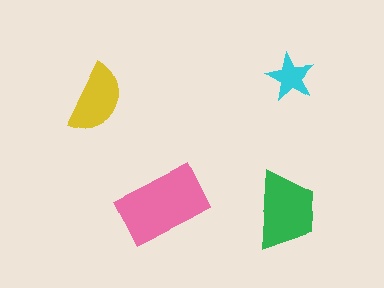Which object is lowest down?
The green trapezoid is bottommost.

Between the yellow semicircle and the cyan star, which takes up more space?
The yellow semicircle.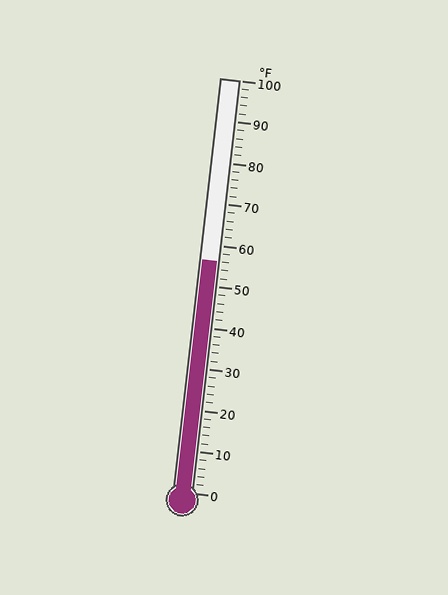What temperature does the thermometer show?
The thermometer shows approximately 56°F.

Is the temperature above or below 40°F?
The temperature is above 40°F.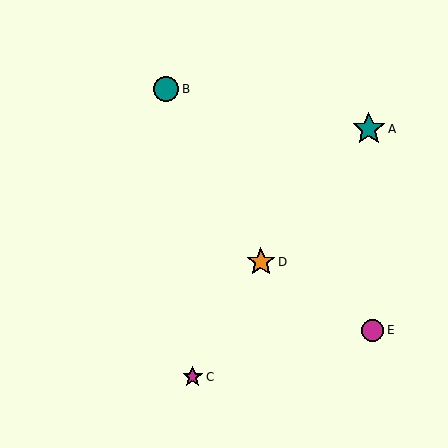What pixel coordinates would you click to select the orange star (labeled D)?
Click at (261, 262) to select the orange star D.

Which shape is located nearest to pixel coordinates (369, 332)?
The magenta circle (labeled E) at (373, 330) is nearest to that location.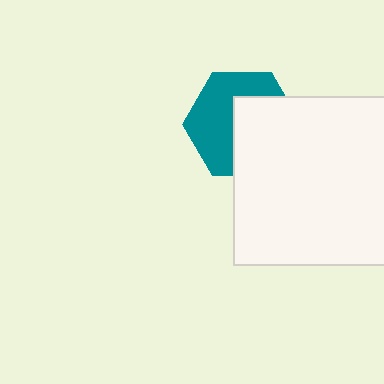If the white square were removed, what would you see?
You would see the complete teal hexagon.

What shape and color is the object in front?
The object in front is a white square.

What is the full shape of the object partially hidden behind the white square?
The partially hidden object is a teal hexagon.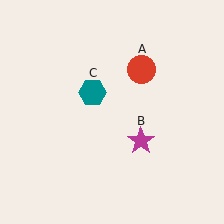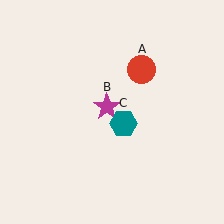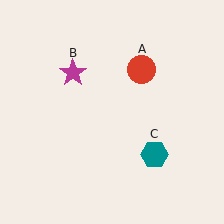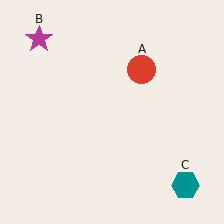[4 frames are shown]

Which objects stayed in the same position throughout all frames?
Red circle (object A) remained stationary.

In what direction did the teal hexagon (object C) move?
The teal hexagon (object C) moved down and to the right.